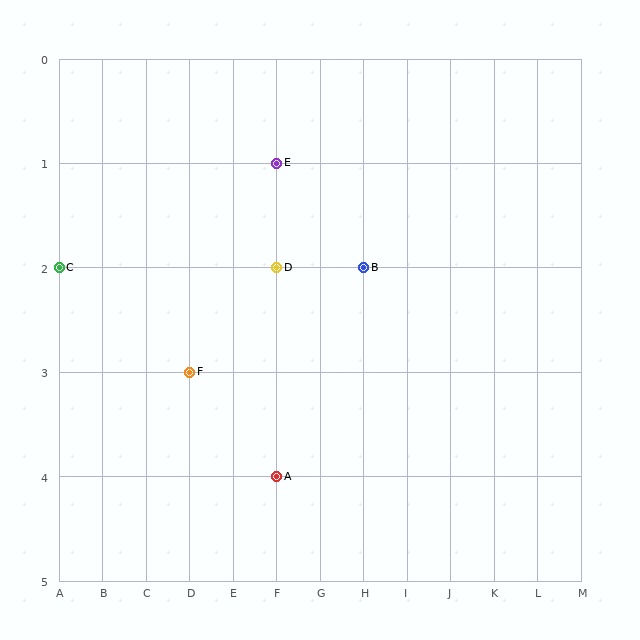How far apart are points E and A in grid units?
Points E and A are 3 rows apart.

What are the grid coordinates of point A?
Point A is at grid coordinates (F, 4).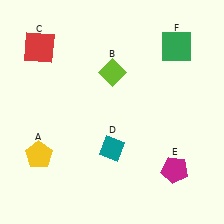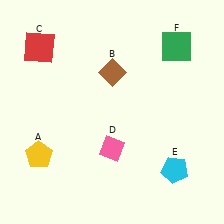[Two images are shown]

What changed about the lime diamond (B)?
In Image 1, B is lime. In Image 2, it changed to brown.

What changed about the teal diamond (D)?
In Image 1, D is teal. In Image 2, it changed to pink.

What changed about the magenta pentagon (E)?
In Image 1, E is magenta. In Image 2, it changed to cyan.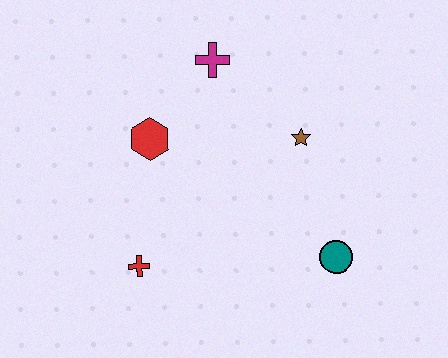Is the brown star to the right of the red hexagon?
Yes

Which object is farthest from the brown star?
The red cross is farthest from the brown star.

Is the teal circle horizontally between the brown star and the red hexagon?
No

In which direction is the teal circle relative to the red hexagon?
The teal circle is to the right of the red hexagon.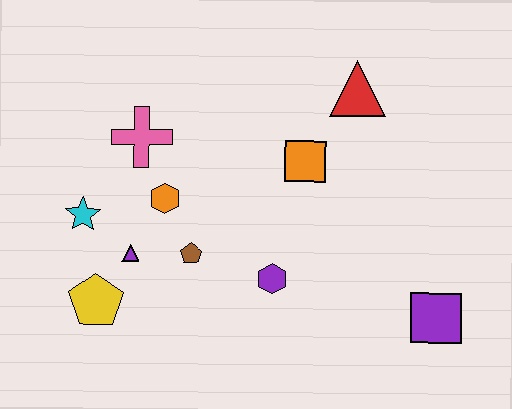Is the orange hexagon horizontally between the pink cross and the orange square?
Yes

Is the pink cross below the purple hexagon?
No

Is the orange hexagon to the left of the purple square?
Yes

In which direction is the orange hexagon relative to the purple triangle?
The orange hexagon is above the purple triangle.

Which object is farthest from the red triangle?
The yellow pentagon is farthest from the red triangle.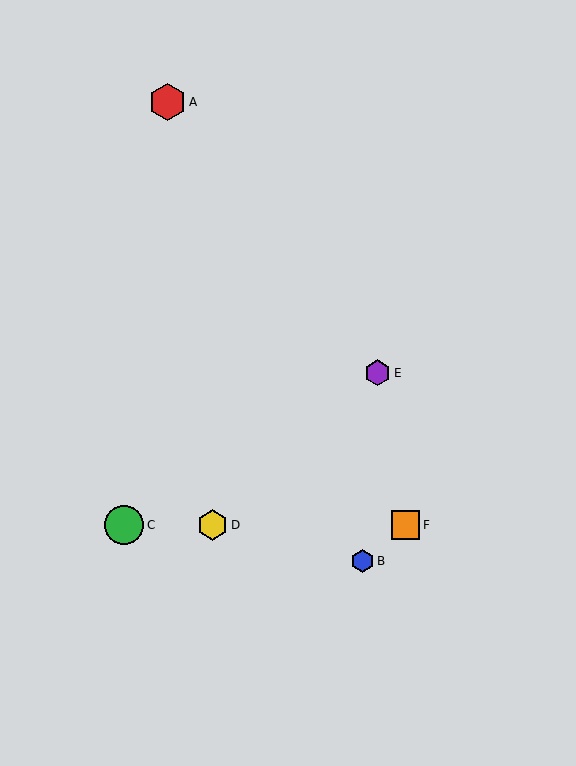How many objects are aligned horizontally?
3 objects (C, D, F) are aligned horizontally.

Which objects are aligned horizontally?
Objects C, D, F are aligned horizontally.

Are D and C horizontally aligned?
Yes, both are at y≈525.